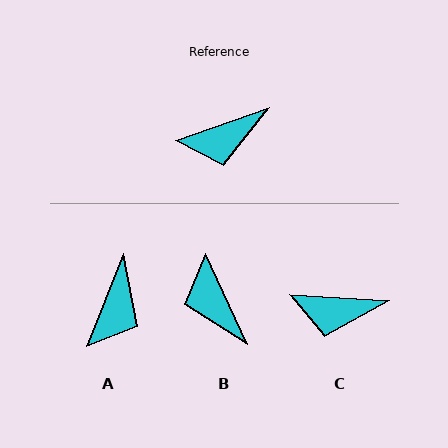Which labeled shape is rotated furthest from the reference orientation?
B, about 84 degrees away.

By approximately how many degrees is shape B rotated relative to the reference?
Approximately 84 degrees clockwise.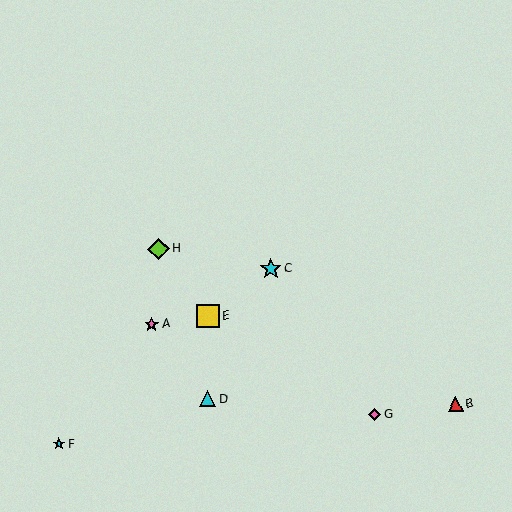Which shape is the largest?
The yellow square (labeled E) is the largest.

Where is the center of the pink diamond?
The center of the pink diamond is at (375, 415).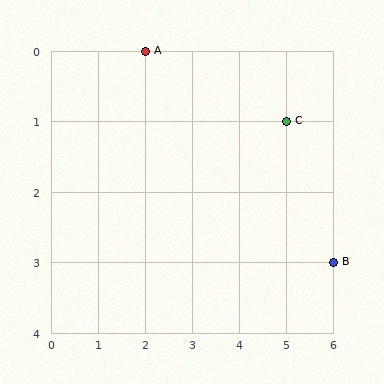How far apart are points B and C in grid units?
Points B and C are 1 column and 2 rows apart (about 2.2 grid units diagonally).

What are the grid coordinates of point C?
Point C is at grid coordinates (5, 1).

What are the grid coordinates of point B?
Point B is at grid coordinates (6, 3).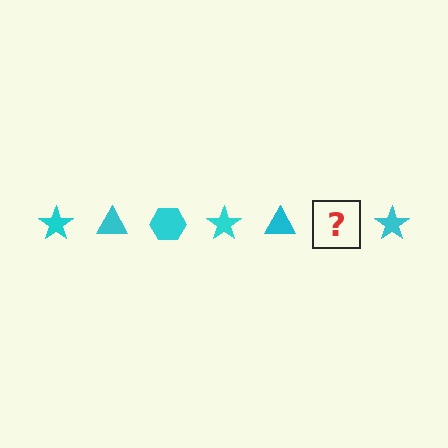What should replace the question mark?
The question mark should be replaced with a cyan hexagon.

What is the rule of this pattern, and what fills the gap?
The rule is that the pattern cycles through star, triangle, hexagon shapes in cyan. The gap should be filled with a cyan hexagon.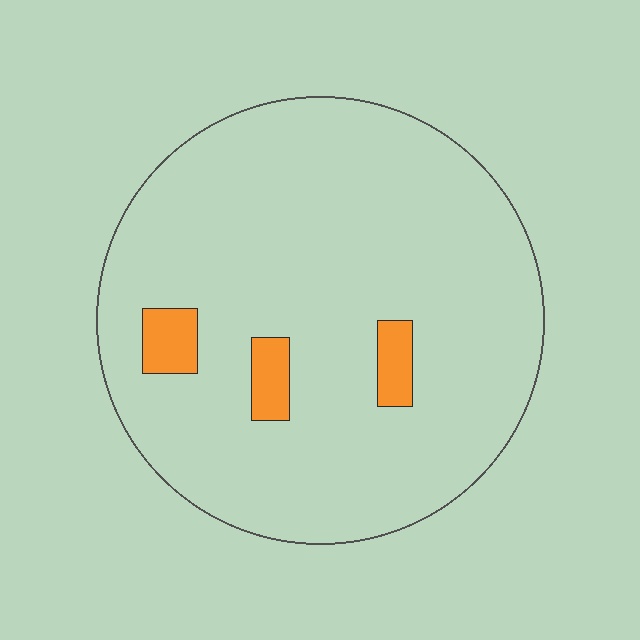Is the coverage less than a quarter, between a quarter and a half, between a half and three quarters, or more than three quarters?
Less than a quarter.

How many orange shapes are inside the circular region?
3.